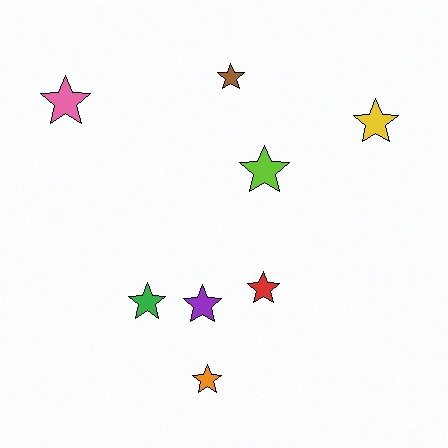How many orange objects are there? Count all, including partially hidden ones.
There is 1 orange object.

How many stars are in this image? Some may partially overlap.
There are 8 stars.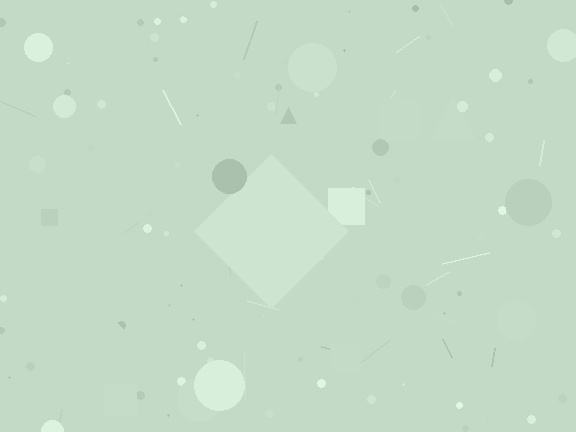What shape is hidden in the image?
A diamond is hidden in the image.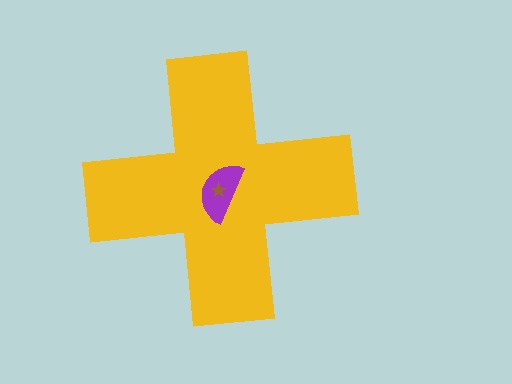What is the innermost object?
The brown star.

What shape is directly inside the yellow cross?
The purple semicircle.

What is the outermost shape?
The yellow cross.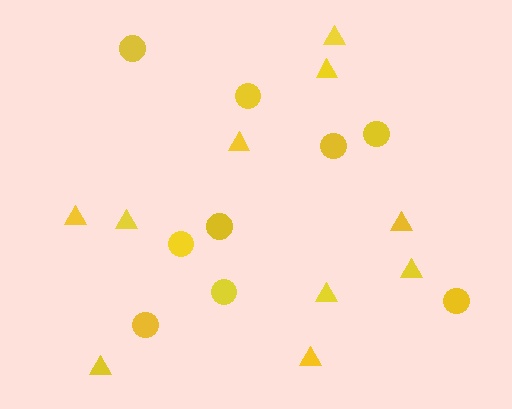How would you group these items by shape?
There are 2 groups: one group of triangles (10) and one group of circles (9).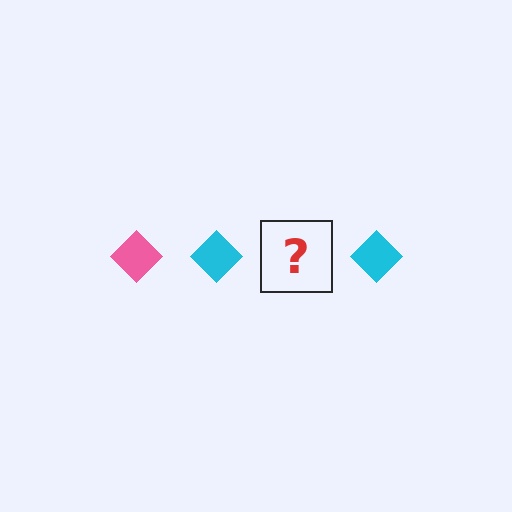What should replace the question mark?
The question mark should be replaced with a pink diamond.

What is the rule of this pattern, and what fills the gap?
The rule is that the pattern cycles through pink, cyan diamonds. The gap should be filled with a pink diamond.